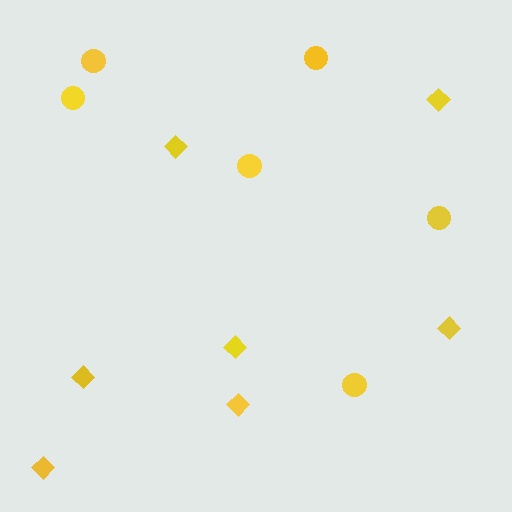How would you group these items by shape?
There are 2 groups: one group of diamonds (7) and one group of circles (6).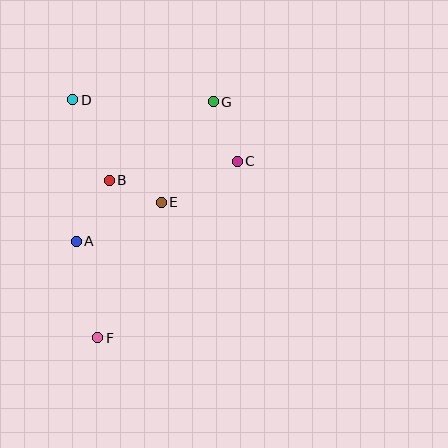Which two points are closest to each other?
Points B and E are closest to each other.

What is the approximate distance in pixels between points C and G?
The distance between C and G is approximately 64 pixels.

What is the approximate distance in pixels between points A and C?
The distance between A and C is approximately 180 pixels.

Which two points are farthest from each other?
Points F and G are farthest from each other.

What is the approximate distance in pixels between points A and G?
The distance between A and G is approximately 196 pixels.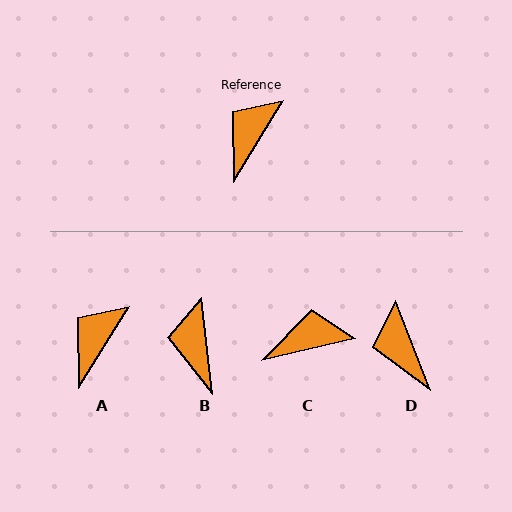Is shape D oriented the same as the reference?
No, it is off by about 53 degrees.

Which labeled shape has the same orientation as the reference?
A.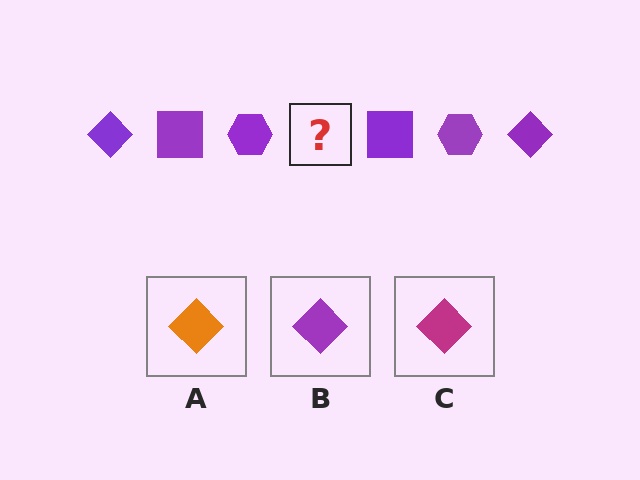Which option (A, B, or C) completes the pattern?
B.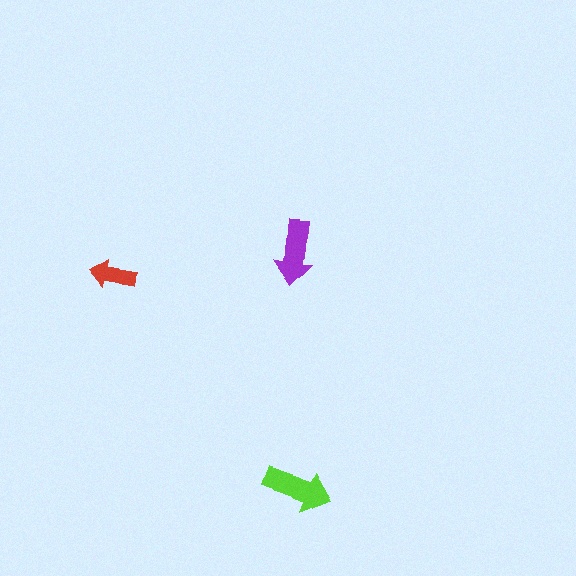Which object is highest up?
The purple arrow is topmost.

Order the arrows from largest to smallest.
the lime one, the purple one, the red one.